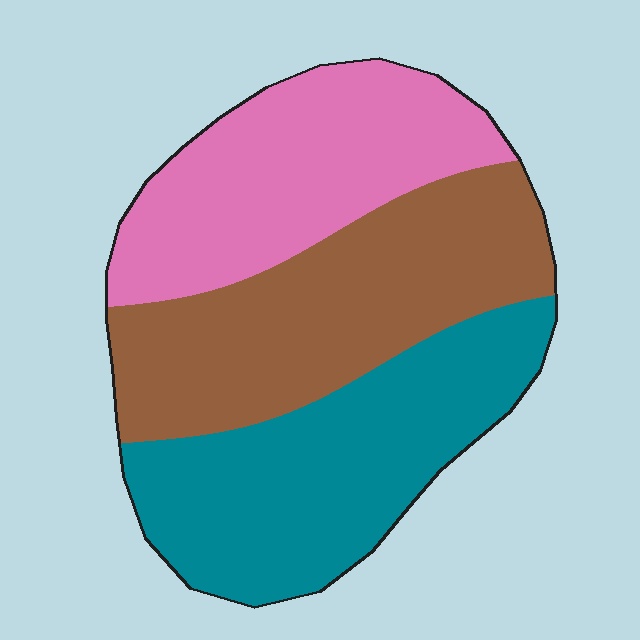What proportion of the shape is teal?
Teal takes up about one third (1/3) of the shape.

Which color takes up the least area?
Pink, at roughly 30%.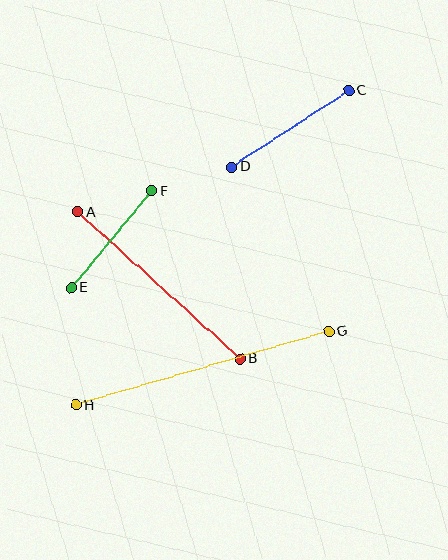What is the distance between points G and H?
The distance is approximately 263 pixels.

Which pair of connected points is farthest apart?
Points G and H are farthest apart.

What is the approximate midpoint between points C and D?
The midpoint is at approximately (290, 129) pixels.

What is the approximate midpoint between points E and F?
The midpoint is at approximately (112, 239) pixels.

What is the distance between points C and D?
The distance is approximately 140 pixels.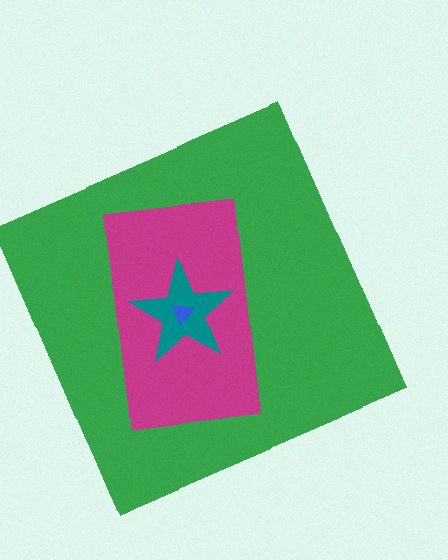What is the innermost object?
The blue triangle.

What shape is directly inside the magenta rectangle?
The teal star.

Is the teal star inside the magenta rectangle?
Yes.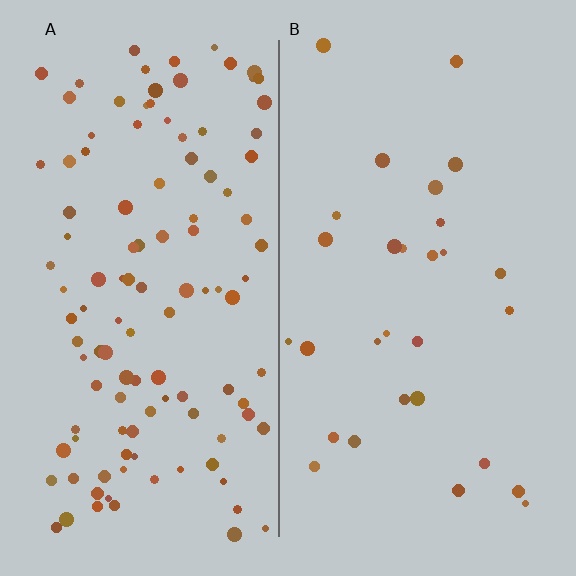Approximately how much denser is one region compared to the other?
Approximately 3.9× — region A over region B.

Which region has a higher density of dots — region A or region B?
A (the left).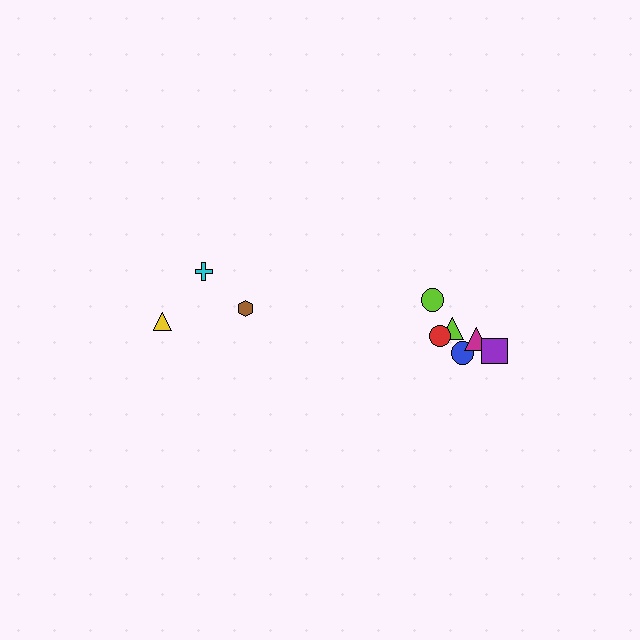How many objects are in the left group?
There are 3 objects.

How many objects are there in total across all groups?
There are 9 objects.